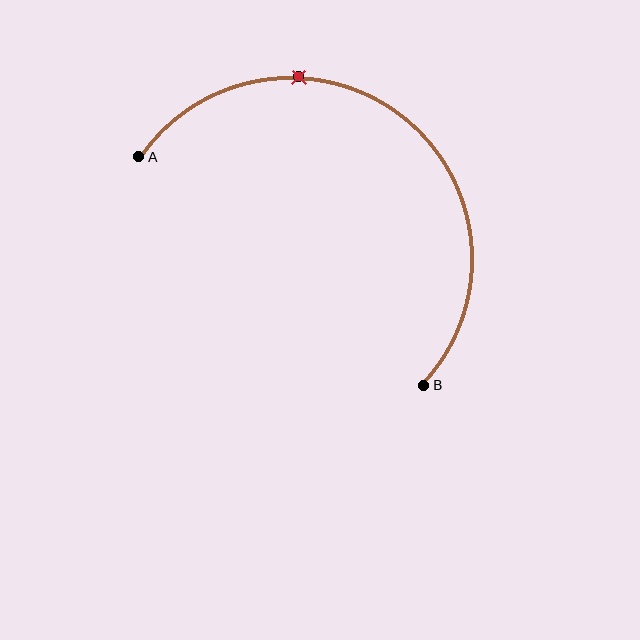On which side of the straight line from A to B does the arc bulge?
The arc bulges above and to the right of the straight line connecting A and B.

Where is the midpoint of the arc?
The arc midpoint is the point on the curve farthest from the straight line joining A and B. It sits above and to the right of that line.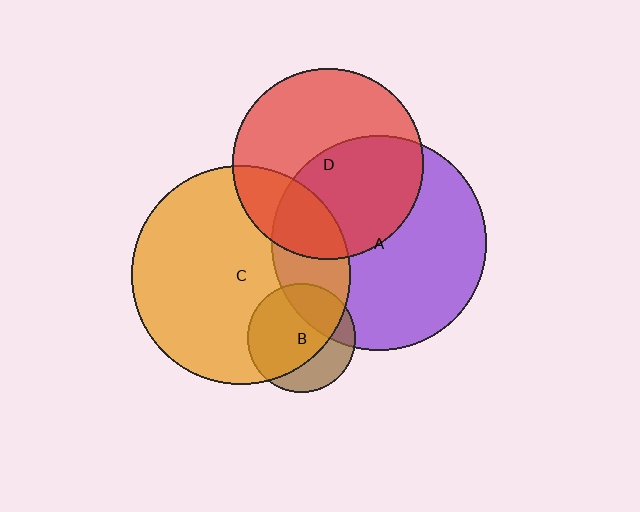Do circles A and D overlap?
Yes.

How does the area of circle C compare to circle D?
Approximately 1.3 times.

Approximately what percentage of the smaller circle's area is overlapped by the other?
Approximately 50%.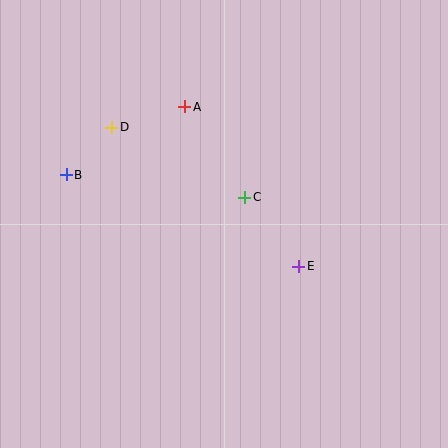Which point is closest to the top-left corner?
Point D is closest to the top-left corner.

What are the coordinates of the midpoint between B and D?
The midpoint between B and D is at (89, 151).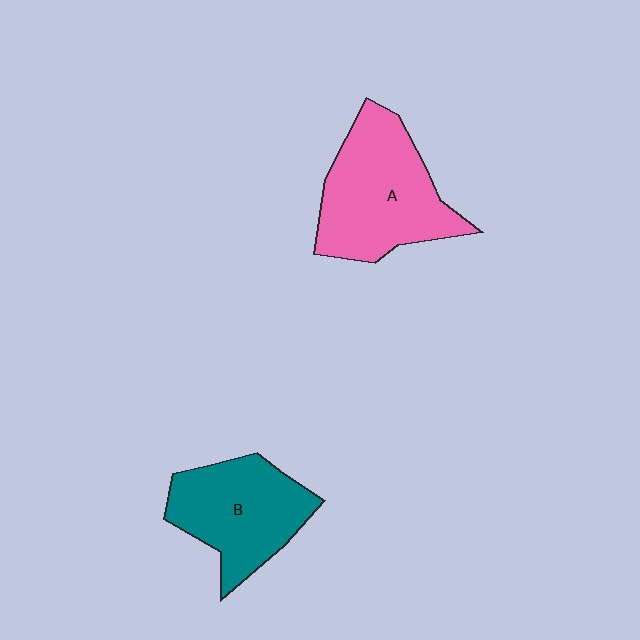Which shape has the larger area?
Shape A (pink).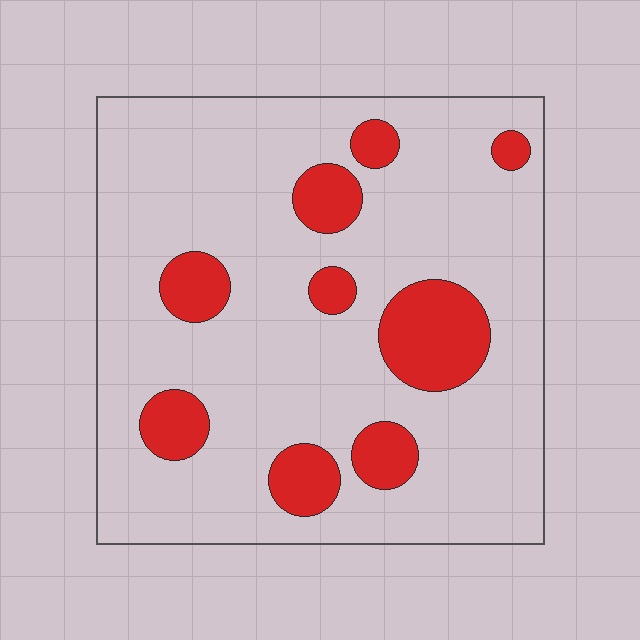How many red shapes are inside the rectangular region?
9.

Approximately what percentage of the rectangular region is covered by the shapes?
Approximately 15%.